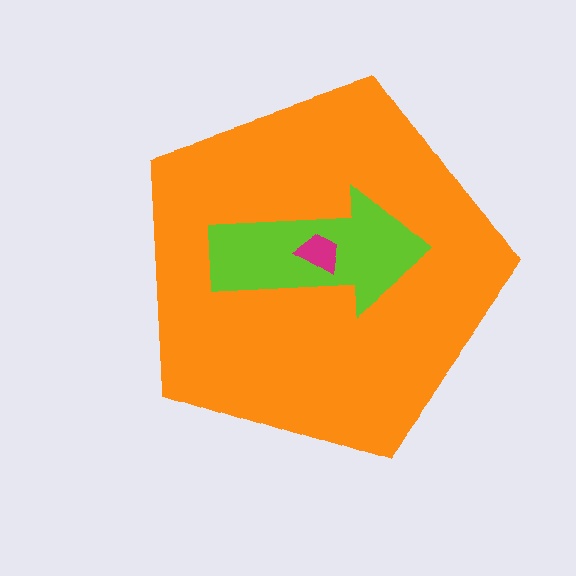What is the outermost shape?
The orange pentagon.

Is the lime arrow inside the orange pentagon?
Yes.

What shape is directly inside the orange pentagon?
The lime arrow.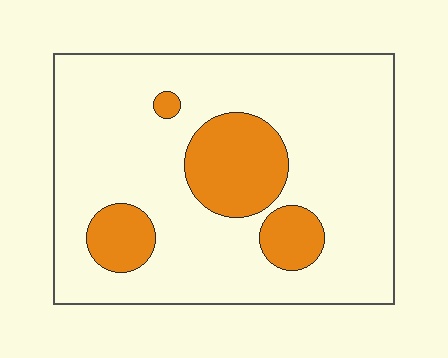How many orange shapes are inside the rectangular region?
4.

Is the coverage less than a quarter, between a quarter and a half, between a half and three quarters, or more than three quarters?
Less than a quarter.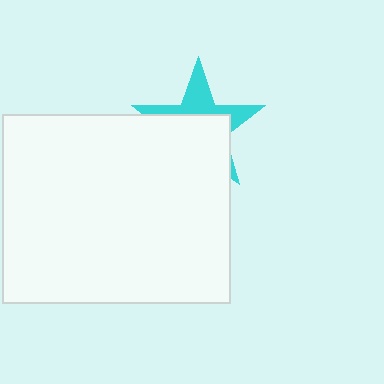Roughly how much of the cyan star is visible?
A small part of it is visible (roughly 37%).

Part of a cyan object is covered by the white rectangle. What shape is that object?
It is a star.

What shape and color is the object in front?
The object in front is a white rectangle.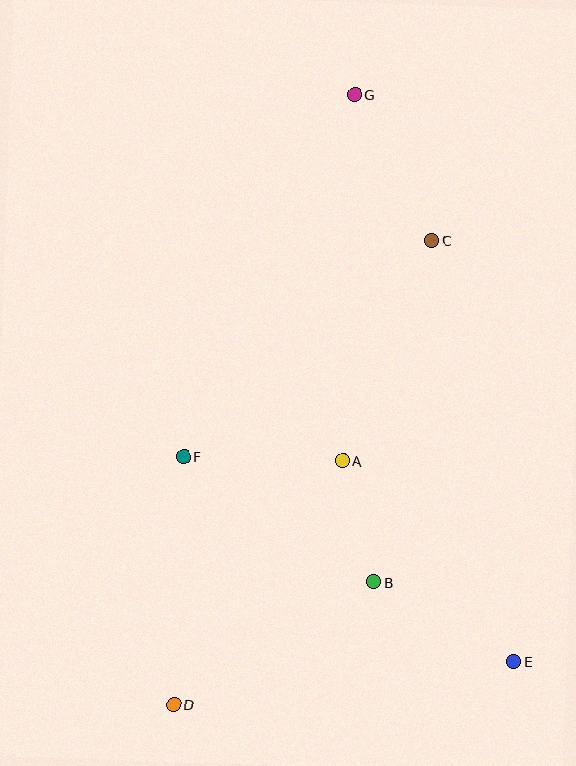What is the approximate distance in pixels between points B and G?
The distance between B and G is approximately 488 pixels.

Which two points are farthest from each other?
Points D and G are farthest from each other.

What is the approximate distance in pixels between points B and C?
The distance between B and C is approximately 346 pixels.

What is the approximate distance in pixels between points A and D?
The distance between A and D is approximately 296 pixels.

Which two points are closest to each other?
Points A and B are closest to each other.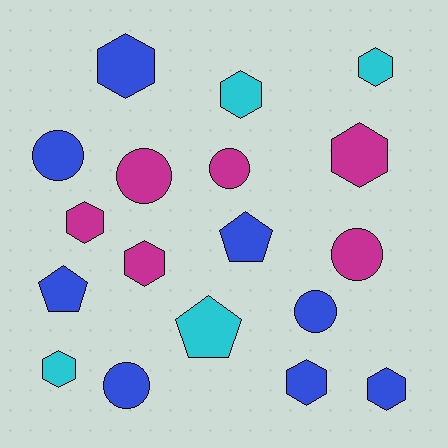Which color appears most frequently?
Blue, with 8 objects.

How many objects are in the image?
There are 18 objects.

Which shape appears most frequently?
Hexagon, with 9 objects.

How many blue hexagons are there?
There are 3 blue hexagons.